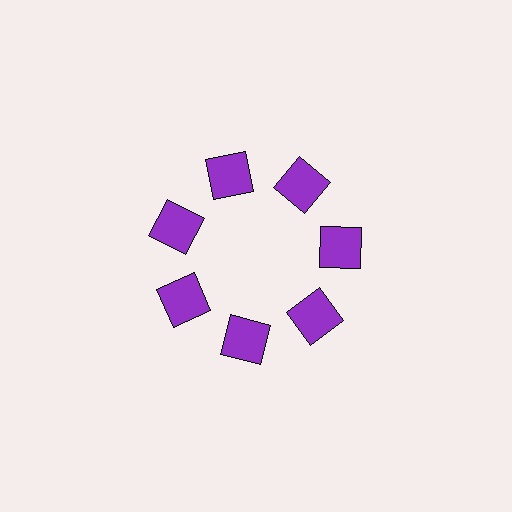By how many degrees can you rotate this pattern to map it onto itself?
The pattern maps onto itself every 51 degrees of rotation.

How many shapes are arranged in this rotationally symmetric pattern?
There are 7 shapes, arranged in 7 groups of 1.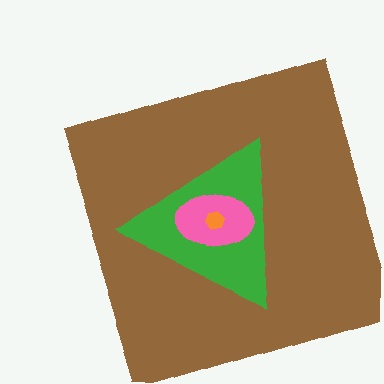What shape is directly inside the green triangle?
The pink ellipse.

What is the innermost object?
The orange hexagon.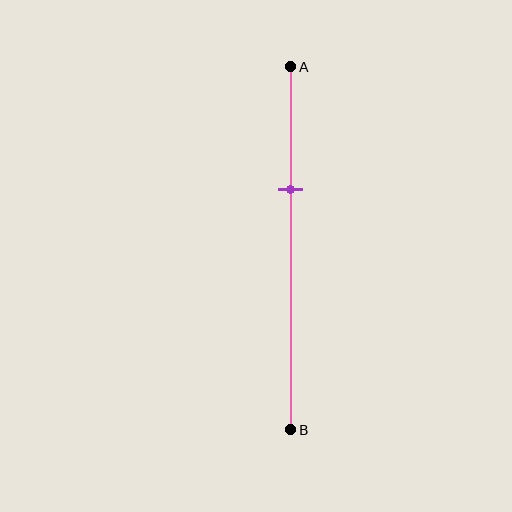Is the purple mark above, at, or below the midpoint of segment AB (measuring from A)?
The purple mark is above the midpoint of segment AB.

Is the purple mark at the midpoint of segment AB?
No, the mark is at about 35% from A, not at the 50% midpoint.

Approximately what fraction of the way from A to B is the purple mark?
The purple mark is approximately 35% of the way from A to B.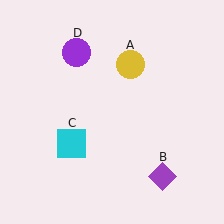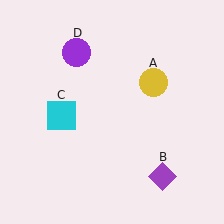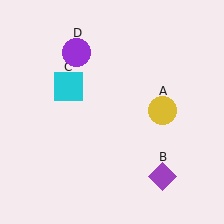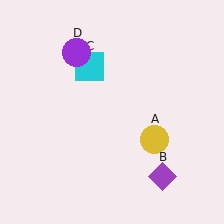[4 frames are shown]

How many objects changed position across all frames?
2 objects changed position: yellow circle (object A), cyan square (object C).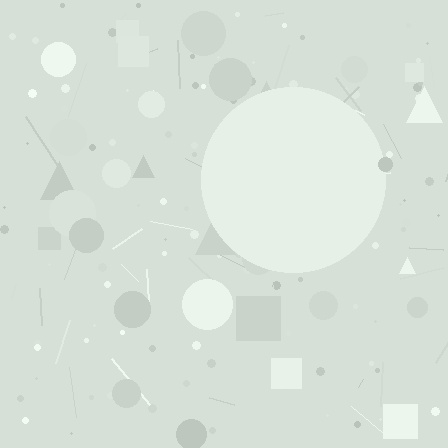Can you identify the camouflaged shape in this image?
The camouflaged shape is a circle.